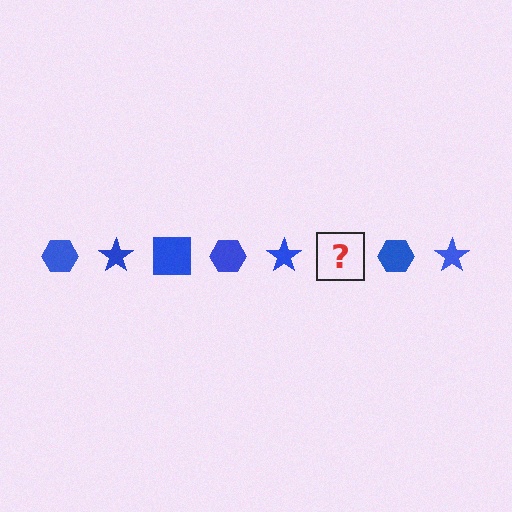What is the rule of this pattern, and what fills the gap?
The rule is that the pattern cycles through hexagon, star, square shapes in blue. The gap should be filled with a blue square.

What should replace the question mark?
The question mark should be replaced with a blue square.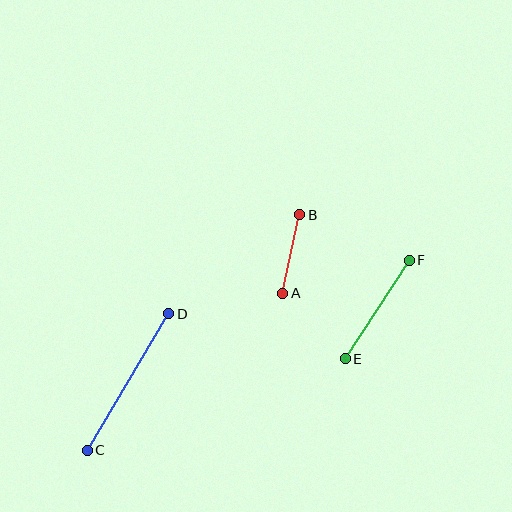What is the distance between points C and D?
The distance is approximately 159 pixels.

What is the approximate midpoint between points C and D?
The midpoint is at approximately (128, 382) pixels.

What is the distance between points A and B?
The distance is approximately 80 pixels.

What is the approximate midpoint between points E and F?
The midpoint is at approximately (377, 310) pixels.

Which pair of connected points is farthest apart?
Points C and D are farthest apart.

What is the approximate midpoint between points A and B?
The midpoint is at approximately (291, 254) pixels.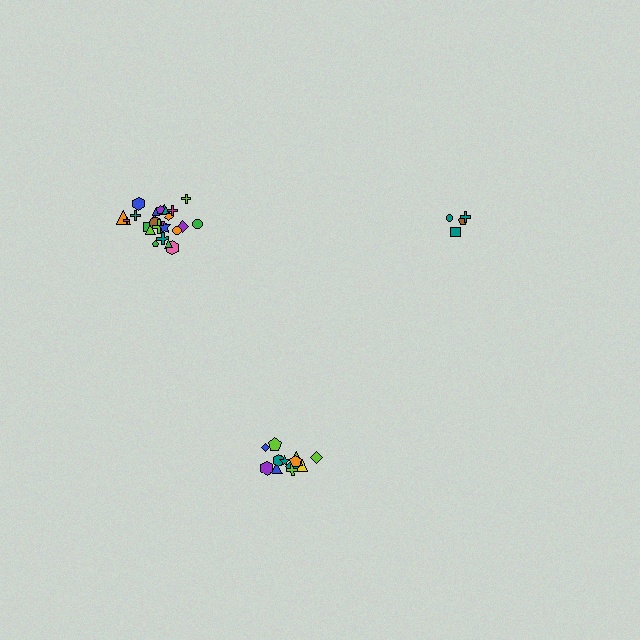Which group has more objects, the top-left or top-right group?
The top-left group.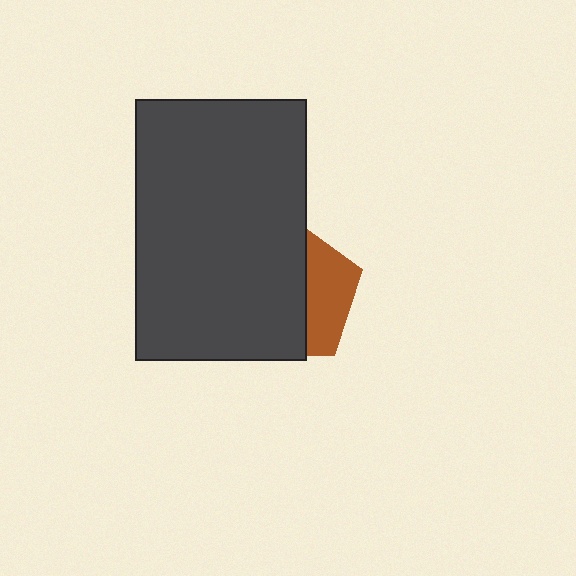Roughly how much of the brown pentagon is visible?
A small part of it is visible (roughly 33%).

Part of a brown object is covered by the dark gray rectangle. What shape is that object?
It is a pentagon.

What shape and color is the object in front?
The object in front is a dark gray rectangle.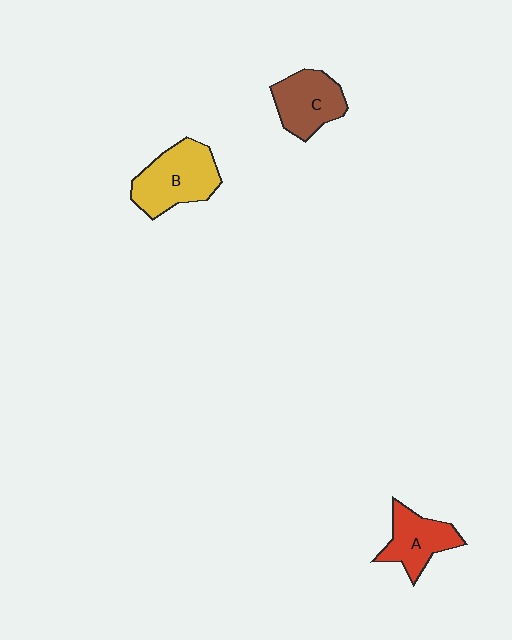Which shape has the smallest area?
Shape A (red).